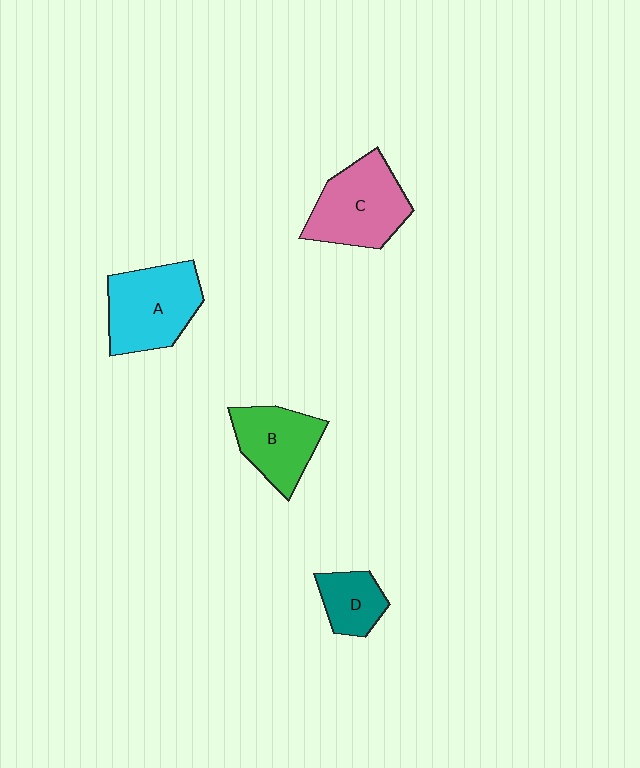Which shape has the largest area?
Shape A (cyan).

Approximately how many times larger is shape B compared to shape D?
Approximately 1.6 times.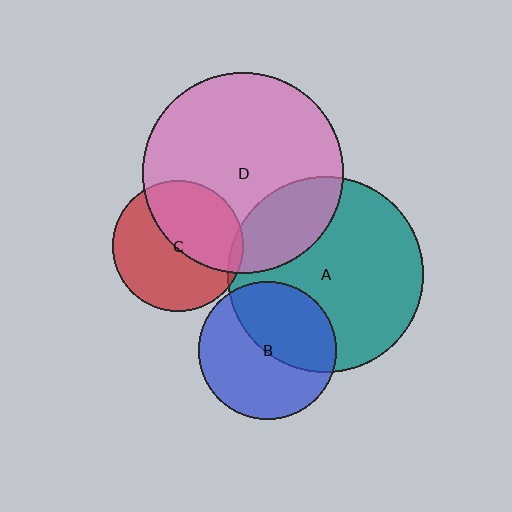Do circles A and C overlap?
Yes.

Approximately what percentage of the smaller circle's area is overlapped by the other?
Approximately 5%.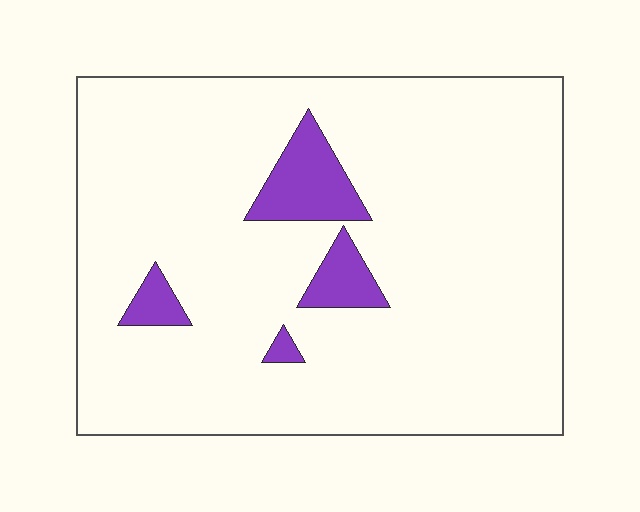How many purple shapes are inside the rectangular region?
4.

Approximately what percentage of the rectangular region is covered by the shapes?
Approximately 10%.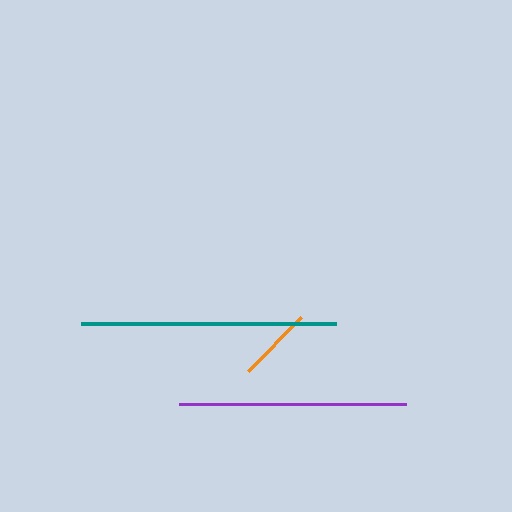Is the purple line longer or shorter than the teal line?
The teal line is longer than the purple line.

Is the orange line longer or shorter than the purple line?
The purple line is longer than the orange line.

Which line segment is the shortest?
The orange line is the shortest at approximately 76 pixels.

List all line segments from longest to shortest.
From longest to shortest: teal, purple, orange.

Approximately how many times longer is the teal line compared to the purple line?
The teal line is approximately 1.1 times the length of the purple line.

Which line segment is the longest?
The teal line is the longest at approximately 255 pixels.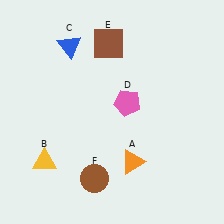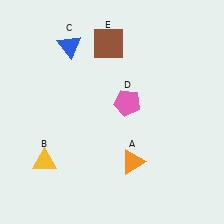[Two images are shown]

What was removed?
The brown circle (F) was removed in Image 2.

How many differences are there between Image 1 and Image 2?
There is 1 difference between the two images.